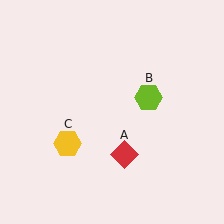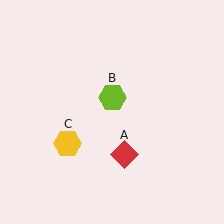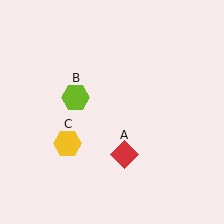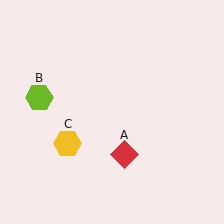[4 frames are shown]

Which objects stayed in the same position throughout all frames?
Red diamond (object A) and yellow hexagon (object C) remained stationary.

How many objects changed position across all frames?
1 object changed position: lime hexagon (object B).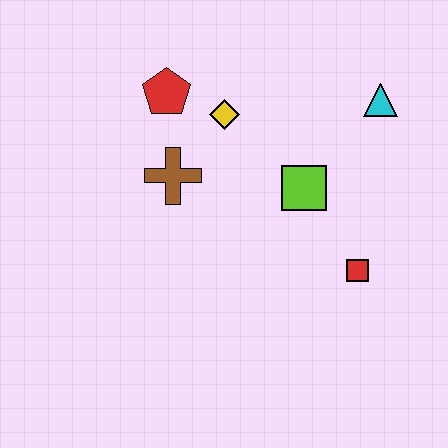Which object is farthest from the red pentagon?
The red square is farthest from the red pentagon.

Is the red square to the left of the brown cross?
No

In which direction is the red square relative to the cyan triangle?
The red square is below the cyan triangle.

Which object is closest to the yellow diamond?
The red pentagon is closest to the yellow diamond.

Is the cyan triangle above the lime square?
Yes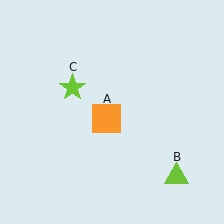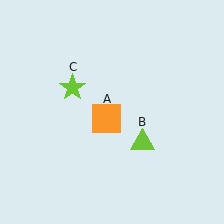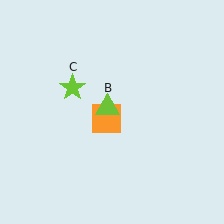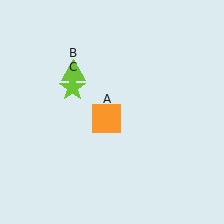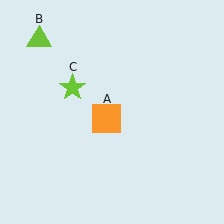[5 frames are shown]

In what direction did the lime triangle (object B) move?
The lime triangle (object B) moved up and to the left.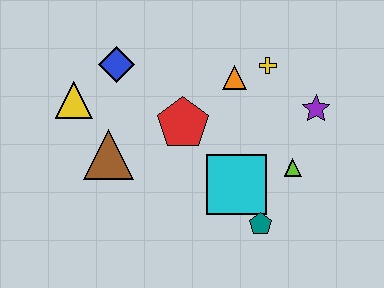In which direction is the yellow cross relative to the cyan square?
The yellow cross is above the cyan square.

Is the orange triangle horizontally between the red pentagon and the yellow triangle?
No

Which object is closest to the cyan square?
The teal pentagon is closest to the cyan square.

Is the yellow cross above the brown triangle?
Yes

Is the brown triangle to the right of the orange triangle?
No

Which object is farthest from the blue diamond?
The teal pentagon is farthest from the blue diamond.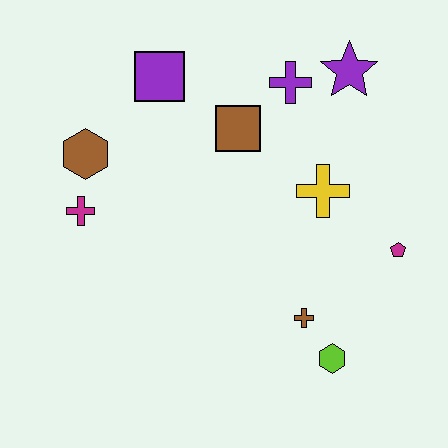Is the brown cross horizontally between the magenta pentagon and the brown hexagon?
Yes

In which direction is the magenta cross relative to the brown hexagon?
The magenta cross is below the brown hexagon.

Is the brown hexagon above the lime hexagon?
Yes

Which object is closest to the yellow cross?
The magenta pentagon is closest to the yellow cross.